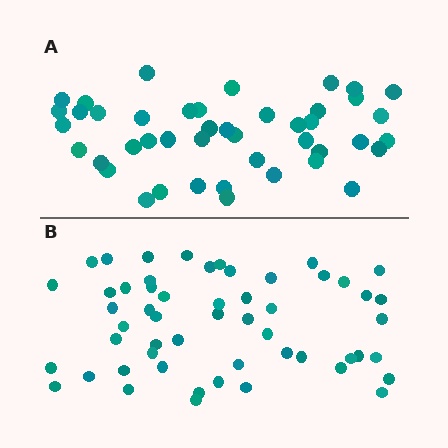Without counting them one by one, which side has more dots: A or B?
Region B (the bottom region) has more dots.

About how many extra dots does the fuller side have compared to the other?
Region B has roughly 10 or so more dots than region A.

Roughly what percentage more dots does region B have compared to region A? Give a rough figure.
About 25% more.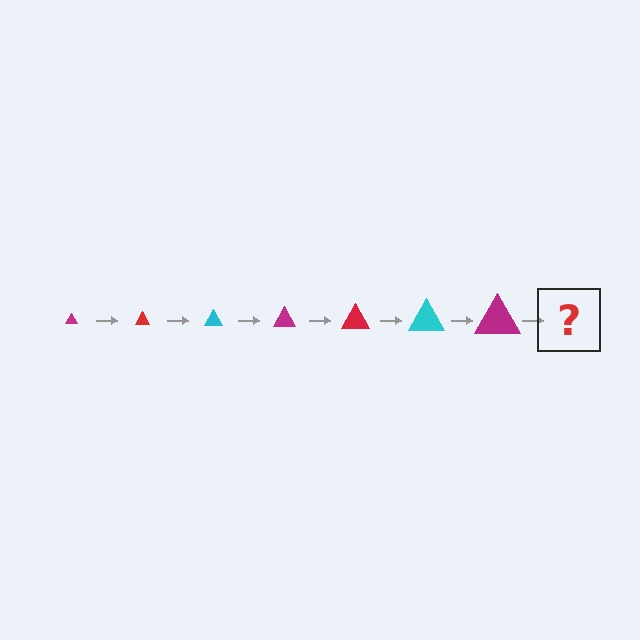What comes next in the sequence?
The next element should be a red triangle, larger than the previous one.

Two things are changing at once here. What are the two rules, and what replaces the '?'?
The two rules are that the triangle grows larger each step and the color cycles through magenta, red, and cyan. The '?' should be a red triangle, larger than the previous one.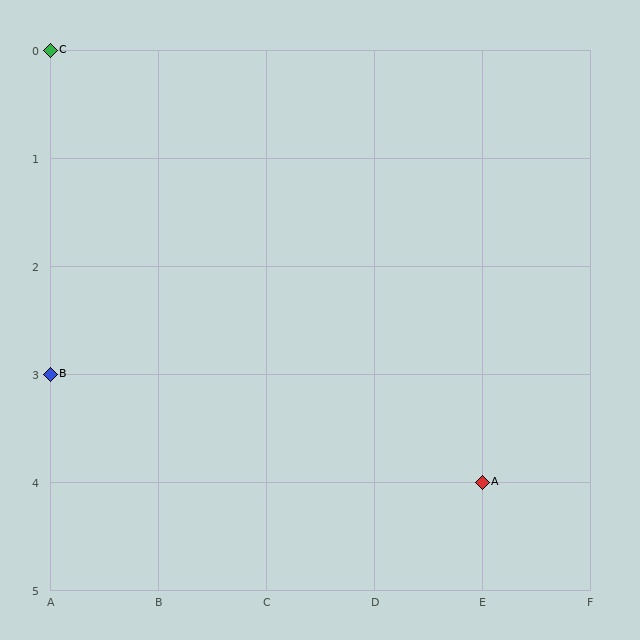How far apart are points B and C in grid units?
Points B and C are 3 rows apart.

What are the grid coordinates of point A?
Point A is at grid coordinates (E, 4).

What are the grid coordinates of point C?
Point C is at grid coordinates (A, 0).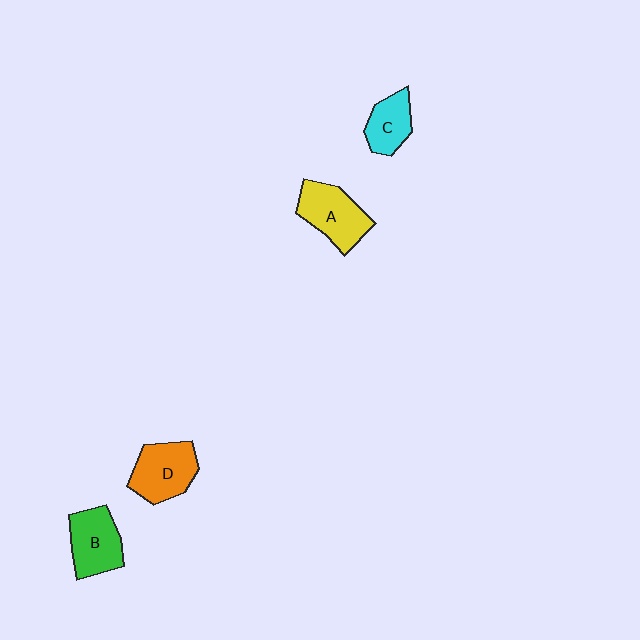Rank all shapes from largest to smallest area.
From largest to smallest: A (yellow), D (orange), B (green), C (cyan).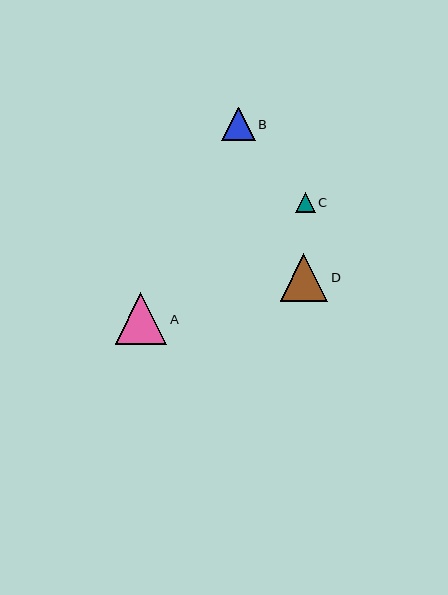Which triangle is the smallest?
Triangle C is the smallest with a size of approximately 20 pixels.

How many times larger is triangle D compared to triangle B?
Triangle D is approximately 1.4 times the size of triangle B.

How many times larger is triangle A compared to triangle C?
Triangle A is approximately 2.7 times the size of triangle C.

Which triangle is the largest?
Triangle A is the largest with a size of approximately 52 pixels.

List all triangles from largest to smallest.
From largest to smallest: A, D, B, C.